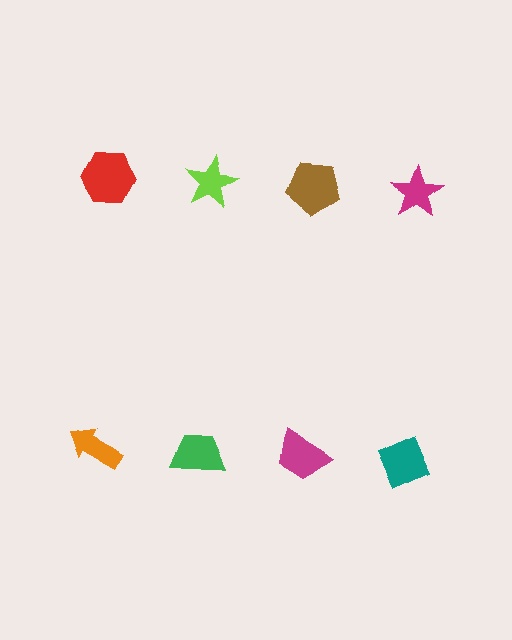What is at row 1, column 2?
A lime star.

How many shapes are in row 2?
4 shapes.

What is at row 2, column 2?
A green trapezoid.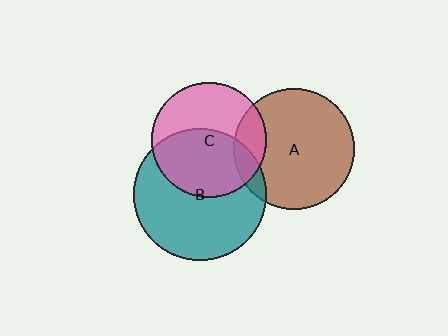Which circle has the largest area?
Circle B (teal).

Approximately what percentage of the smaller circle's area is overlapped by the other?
Approximately 15%.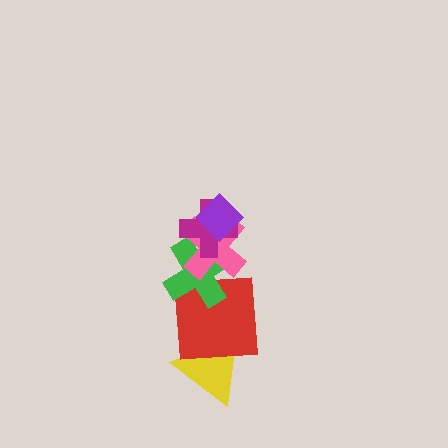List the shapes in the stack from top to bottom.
From top to bottom: the purple diamond, the magenta cross, the pink cross, the green cross, the red square, the yellow triangle.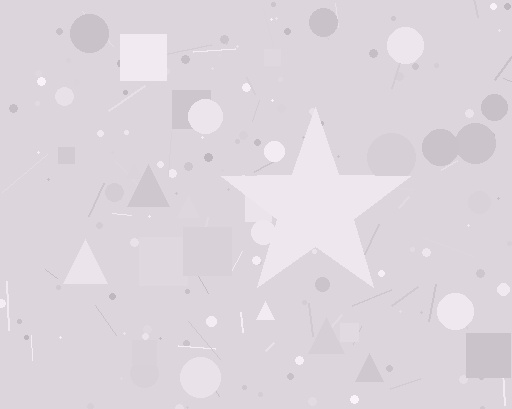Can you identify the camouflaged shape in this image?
The camouflaged shape is a star.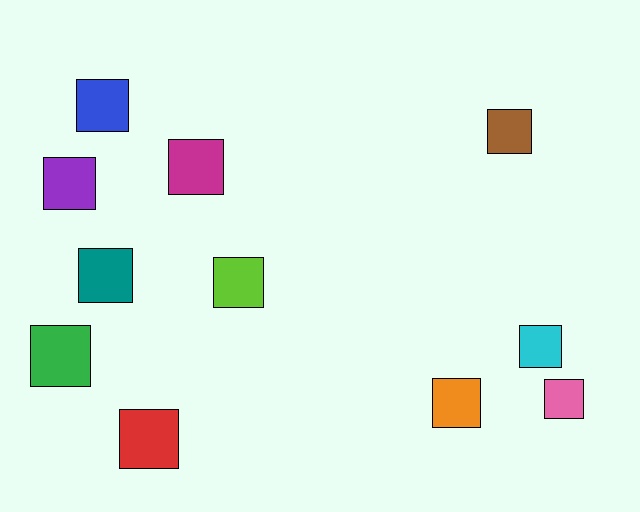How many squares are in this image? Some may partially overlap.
There are 11 squares.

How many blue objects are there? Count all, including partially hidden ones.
There is 1 blue object.